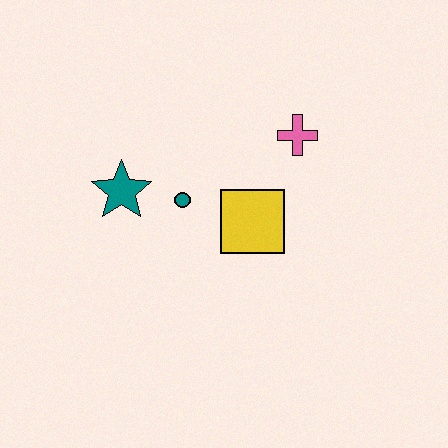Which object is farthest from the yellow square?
The teal star is farthest from the yellow square.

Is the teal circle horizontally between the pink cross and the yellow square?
No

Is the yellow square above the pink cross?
No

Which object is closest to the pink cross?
The yellow square is closest to the pink cross.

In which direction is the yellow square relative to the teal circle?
The yellow square is to the right of the teal circle.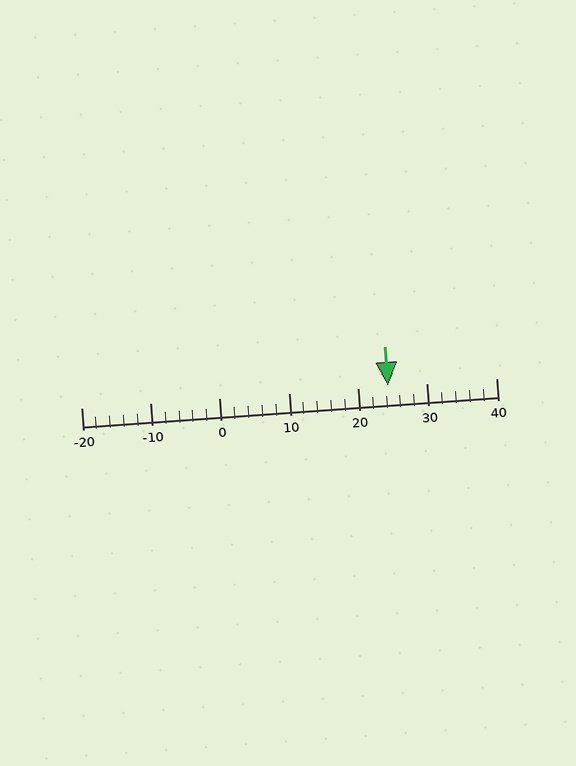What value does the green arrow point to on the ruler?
The green arrow points to approximately 24.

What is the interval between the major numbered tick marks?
The major tick marks are spaced 10 units apart.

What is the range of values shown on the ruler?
The ruler shows values from -20 to 40.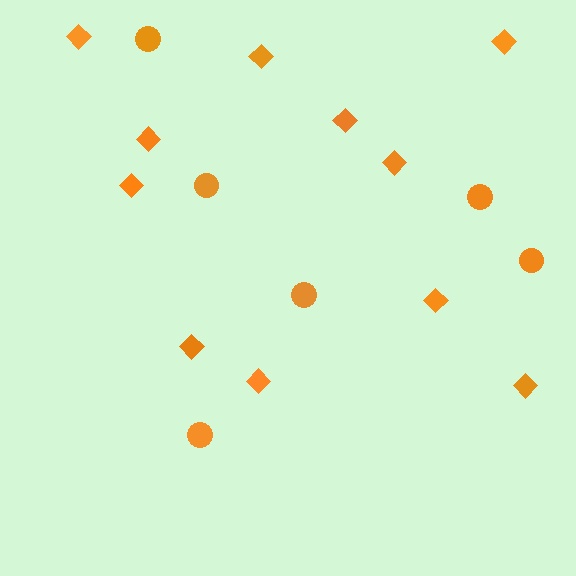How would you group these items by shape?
There are 2 groups: one group of circles (6) and one group of diamonds (11).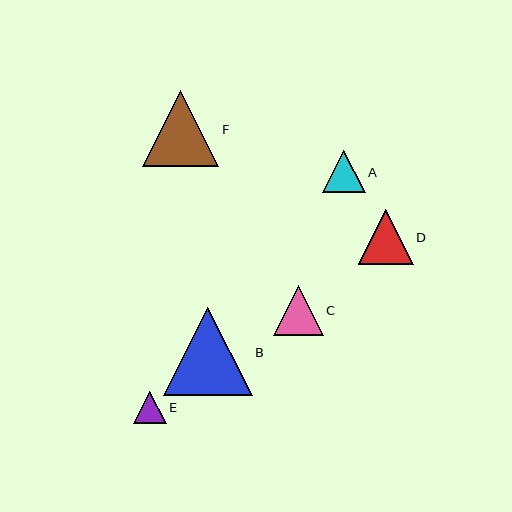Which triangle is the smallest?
Triangle E is the smallest with a size of approximately 33 pixels.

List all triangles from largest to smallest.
From largest to smallest: B, F, D, C, A, E.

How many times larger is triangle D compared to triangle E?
Triangle D is approximately 1.7 times the size of triangle E.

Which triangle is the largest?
Triangle B is the largest with a size of approximately 88 pixels.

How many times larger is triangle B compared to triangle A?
Triangle B is approximately 2.1 times the size of triangle A.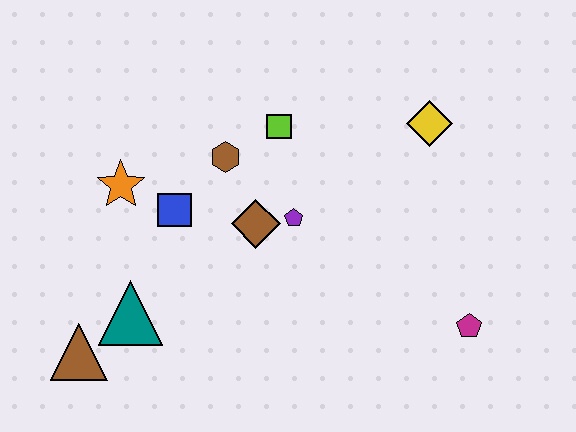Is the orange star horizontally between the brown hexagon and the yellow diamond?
No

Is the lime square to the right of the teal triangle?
Yes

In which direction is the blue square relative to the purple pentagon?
The blue square is to the left of the purple pentagon.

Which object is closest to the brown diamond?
The purple pentagon is closest to the brown diamond.